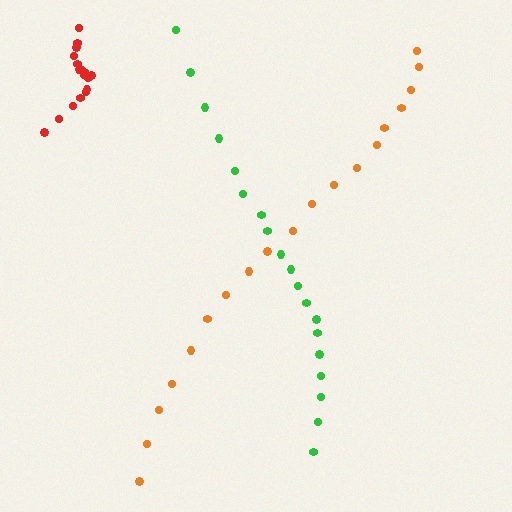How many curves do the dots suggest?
There are 3 distinct paths.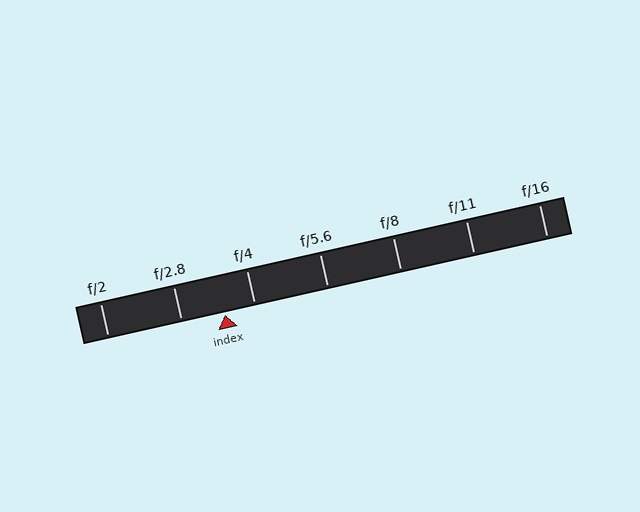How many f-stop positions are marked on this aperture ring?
There are 7 f-stop positions marked.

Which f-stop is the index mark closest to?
The index mark is closest to f/4.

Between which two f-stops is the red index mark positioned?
The index mark is between f/2.8 and f/4.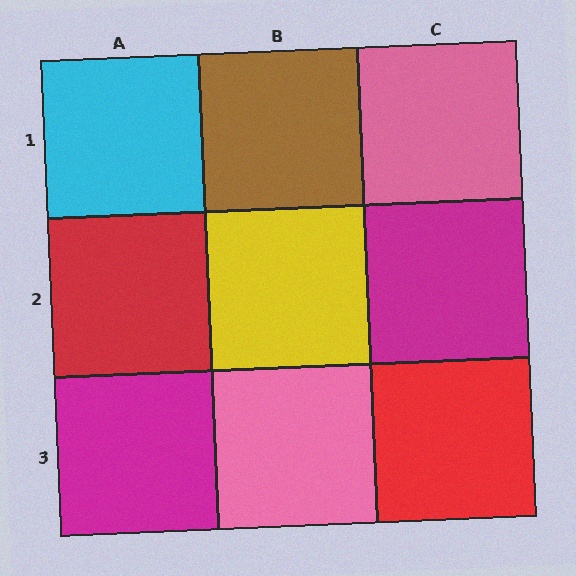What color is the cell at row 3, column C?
Red.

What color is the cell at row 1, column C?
Pink.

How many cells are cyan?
1 cell is cyan.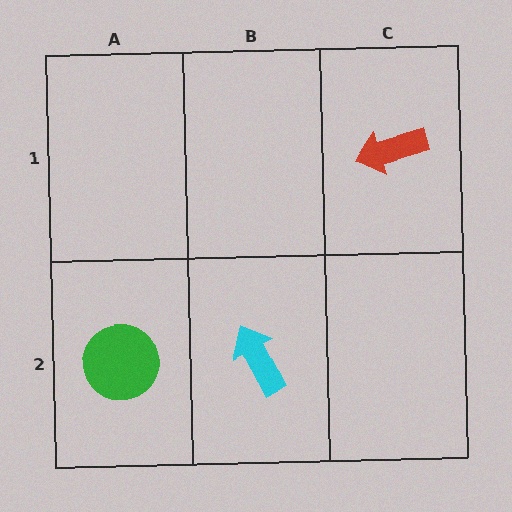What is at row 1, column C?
A red arrow.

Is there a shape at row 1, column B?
No, that cell is empty.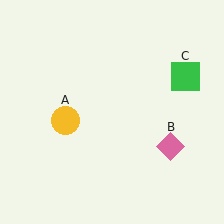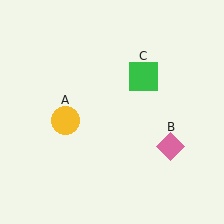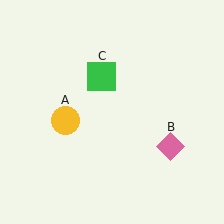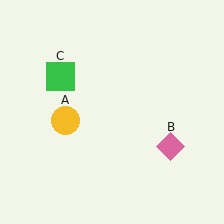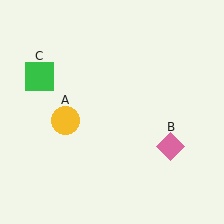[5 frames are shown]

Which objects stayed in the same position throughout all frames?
Yellow circle (object A) and pink diamond (object B) remained stationary.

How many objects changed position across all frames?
1 object changed position: green square (object C).